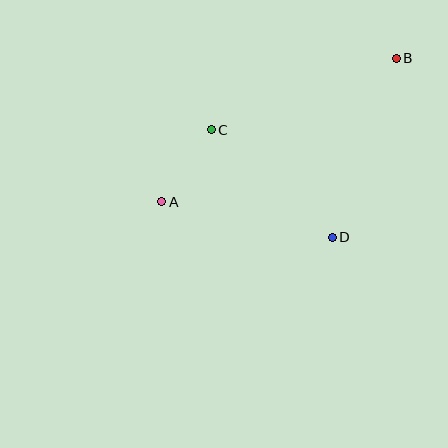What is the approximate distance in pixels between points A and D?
The distance between A and D is approximately 174 pixels.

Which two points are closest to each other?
Points A and C are closest to each other.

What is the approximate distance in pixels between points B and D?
The distance between B and D is approximately 190 pixels.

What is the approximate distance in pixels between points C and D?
The distance between C and D is approximately 162 pixels.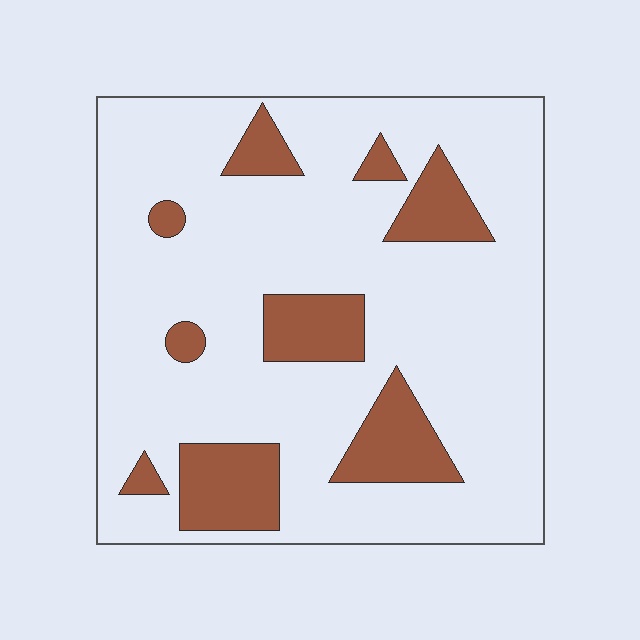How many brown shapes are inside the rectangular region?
9.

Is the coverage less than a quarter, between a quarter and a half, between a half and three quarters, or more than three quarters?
Less than a quarter.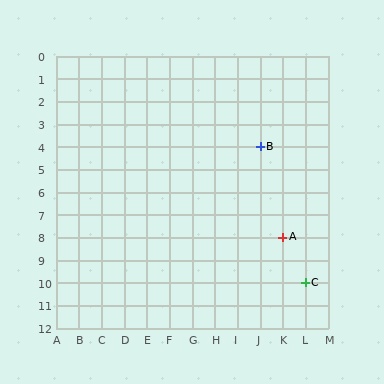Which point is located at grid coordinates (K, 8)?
Point A is at (K, 8).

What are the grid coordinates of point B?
Point B is at grid coordinates (J, 4).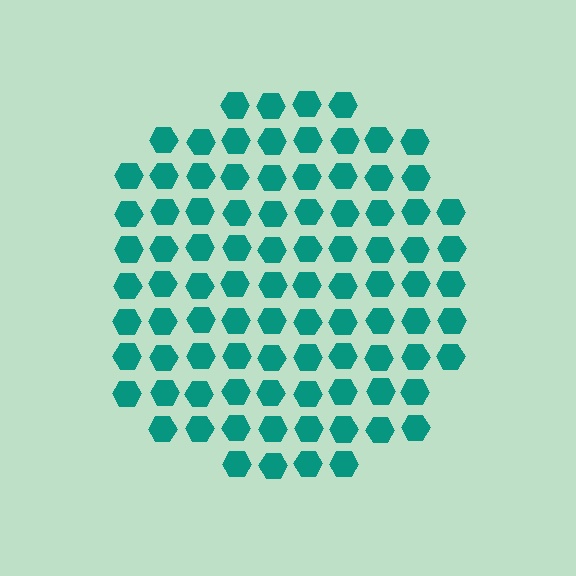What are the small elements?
The small elements are hexagons.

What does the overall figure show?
The overall figure shows a circle.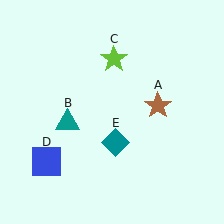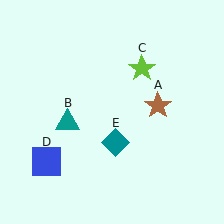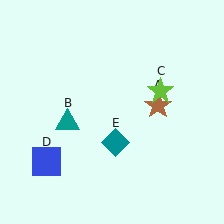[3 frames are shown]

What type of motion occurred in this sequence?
The lime star (object C) rotated clockwise around the center of the scene.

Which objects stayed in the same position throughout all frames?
Brown star (object A) and teal triangle (object B) and blue square (object D) and teal diamond (object E) remained stationary.